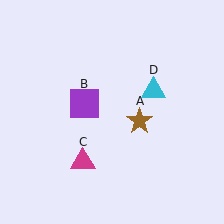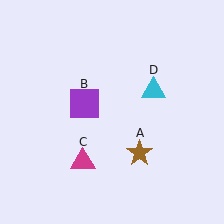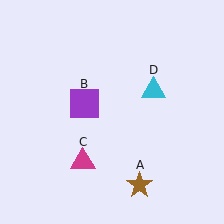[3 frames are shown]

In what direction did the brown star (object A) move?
The brown star (object A) moved down.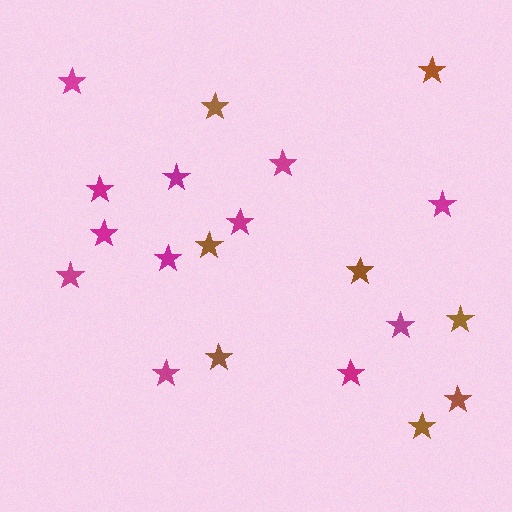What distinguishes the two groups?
There are 2 groups: one group of brown stars (8) and one group of magenta stars (12).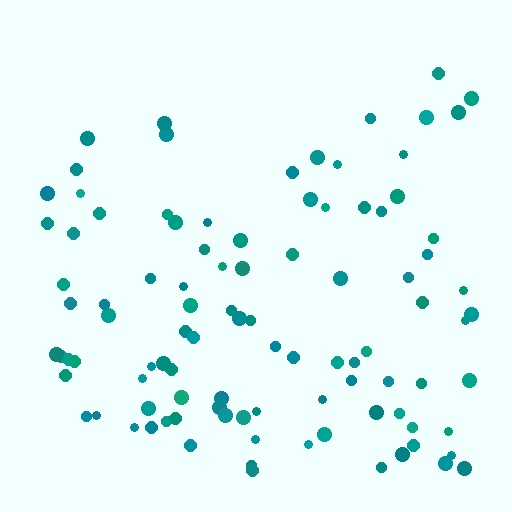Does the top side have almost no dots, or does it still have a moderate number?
Still a moderate number, just noticeably fewer than the bottom.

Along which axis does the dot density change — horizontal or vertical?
Vertical.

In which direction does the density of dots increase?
From top to bottom, with the bottom side densest.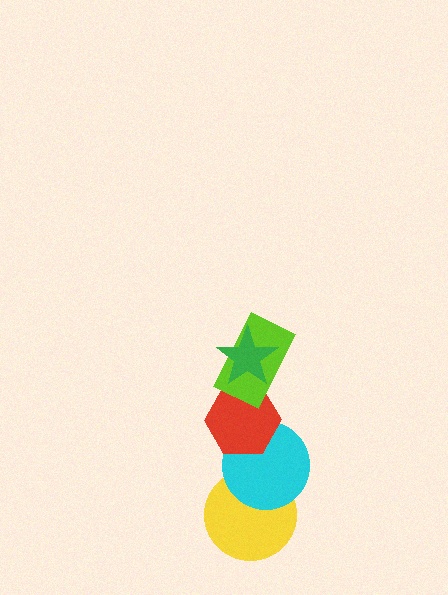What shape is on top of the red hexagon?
The lime rectangle is on top of the red hexagon.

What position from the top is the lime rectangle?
The lime rectangle is 2nd from the top.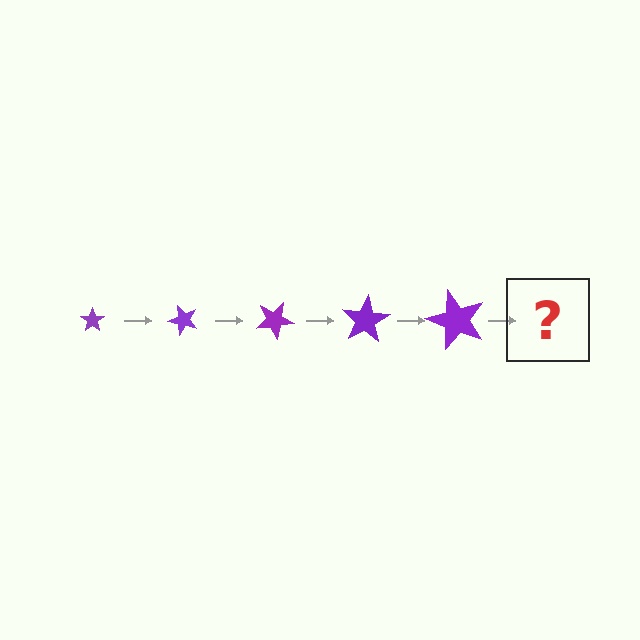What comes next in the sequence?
The next element should be a star, larger than the previous one and rotated 250 degrees from the start.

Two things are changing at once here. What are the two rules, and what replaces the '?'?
The two rules are that the star grows larger each step and it rotates 50 degrees each step. The '?' should be a star, larger than the previous one and rotated 250 degrees from the start.